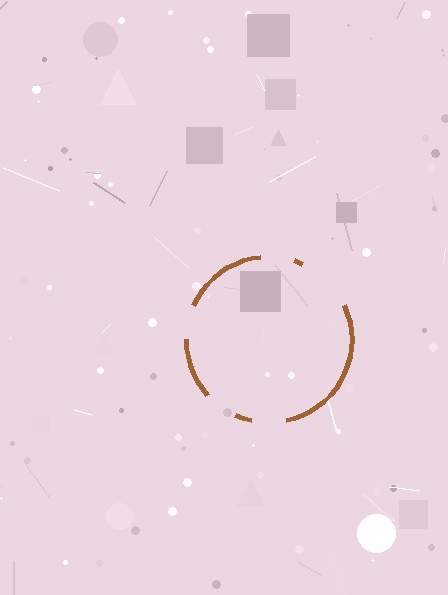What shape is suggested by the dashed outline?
The dashed outline suggests a circle.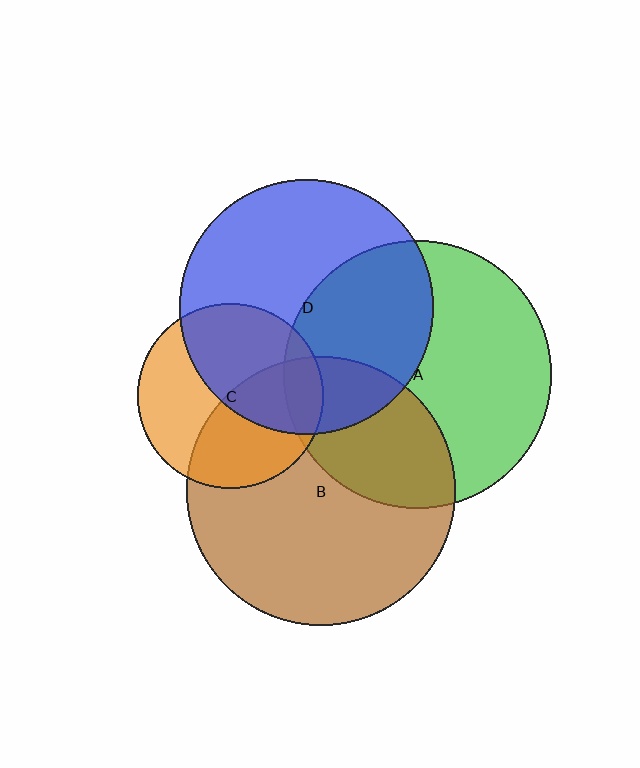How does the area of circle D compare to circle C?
Approximately 1.9 times.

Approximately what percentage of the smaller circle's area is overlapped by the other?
Approximately 40%.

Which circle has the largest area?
Circle B (brown).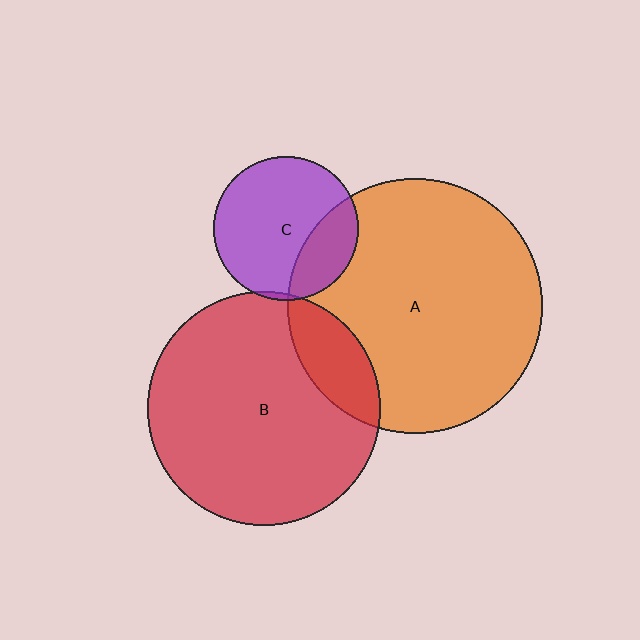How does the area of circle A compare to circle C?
Approximately 3.1 times.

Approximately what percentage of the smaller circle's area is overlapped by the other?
Approximately 15%.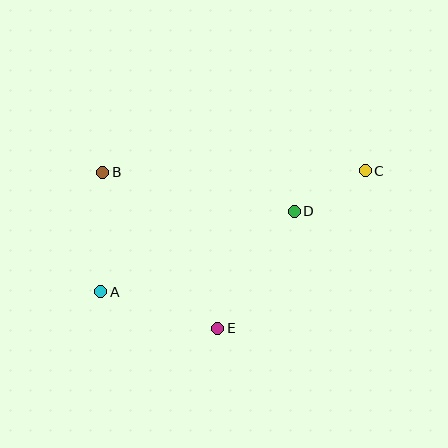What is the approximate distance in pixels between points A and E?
The distance between A and E is approximately 122 pixels.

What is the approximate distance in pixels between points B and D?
The distance between B and D is approximately 196 pixels.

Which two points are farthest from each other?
Points A and C are farthest from each other.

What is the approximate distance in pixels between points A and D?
The distance between A and D is approximately 209 pixels.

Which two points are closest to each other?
Points C and D are closest to each other.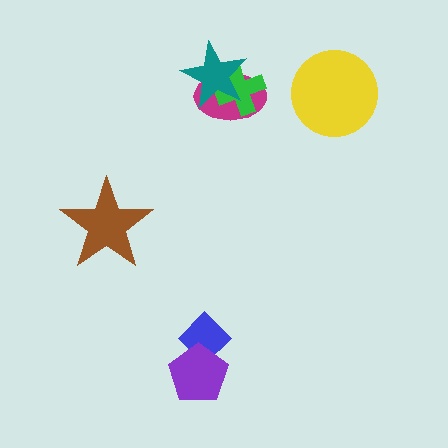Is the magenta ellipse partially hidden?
Yes, it is partially covered by another shape.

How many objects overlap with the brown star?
0 objects overlap with the brown star.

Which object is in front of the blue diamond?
The purple pentagon is in front of the blue diamond.